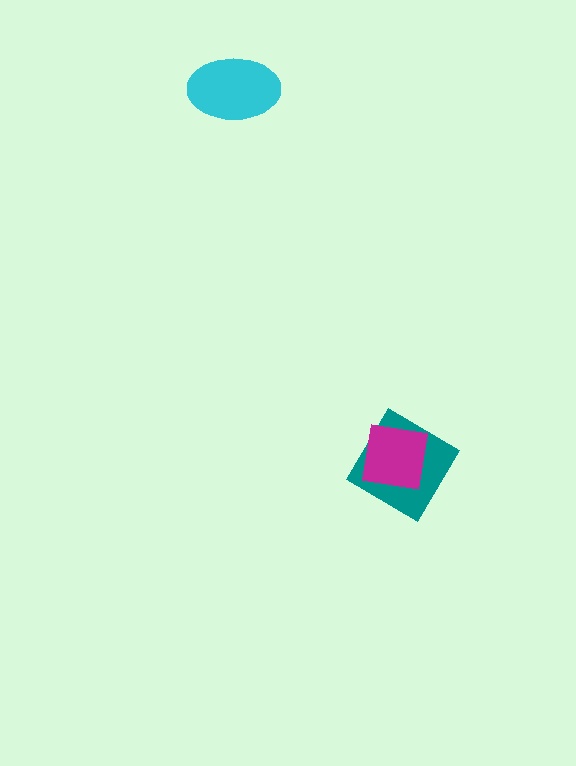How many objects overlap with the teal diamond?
1 object overlaps with the teal diamond.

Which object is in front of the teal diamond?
The magenta square is in front of the teal diamond.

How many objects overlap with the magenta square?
1 object overlaps with the magenta square.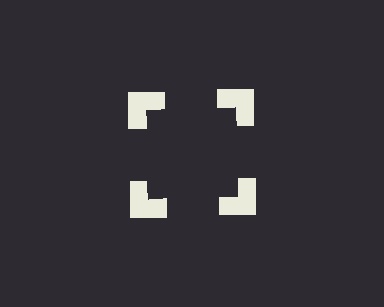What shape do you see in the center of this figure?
An illusory square — its edges are inferred from the aligned wedge cuts in the notched squares, not physically drawn.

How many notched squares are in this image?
There are 4 — one at each vertex of the illusory square.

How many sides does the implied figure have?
4 sides.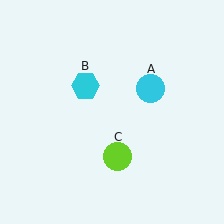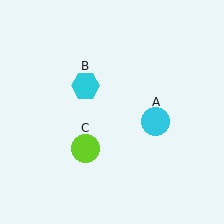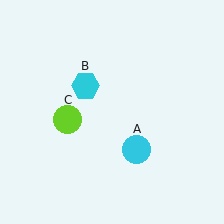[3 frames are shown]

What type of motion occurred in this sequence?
The cyan circle (object A), lime circle (object C) rotated clockwise around the center of the scene.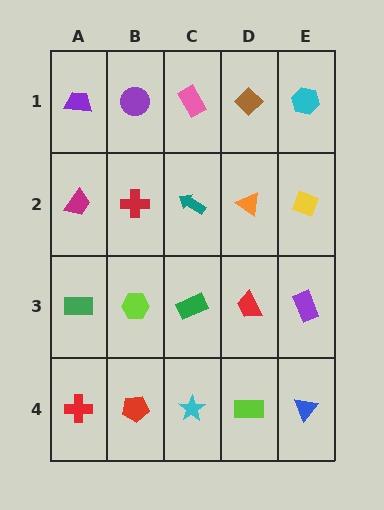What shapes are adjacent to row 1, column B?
A red cross (row 2, column B), a purple trapezoid (row 1, column A), a pink rectangle (row 1, column C).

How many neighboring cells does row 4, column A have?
2.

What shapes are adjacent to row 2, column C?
A pink rectangle (row 1, column C), a green rectangle (row 3, column C), a red cross (row 2, column B), an orange triangle (row 2, column D).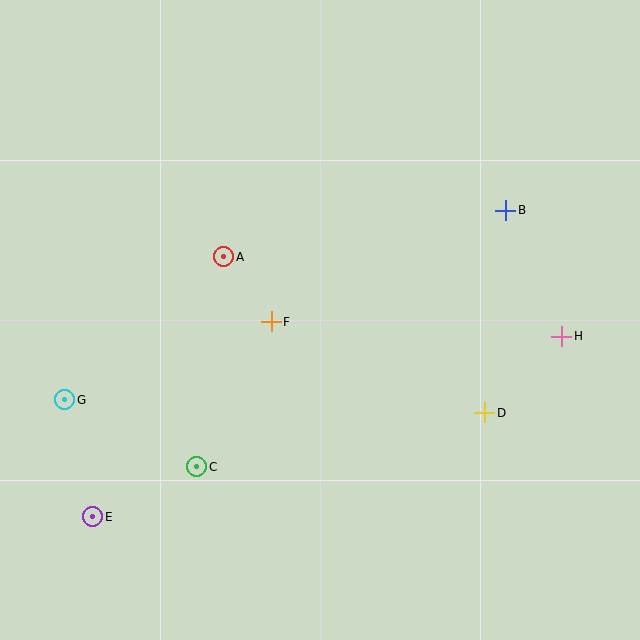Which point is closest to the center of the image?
Point F at (271, 322) is closest to the center.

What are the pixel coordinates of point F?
Point F is at (271, 322).